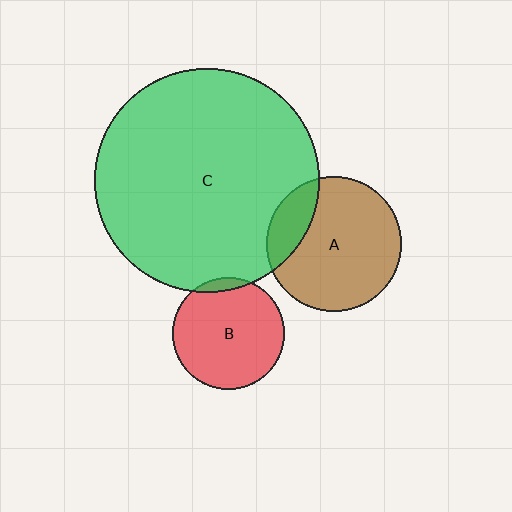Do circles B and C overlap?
Yes.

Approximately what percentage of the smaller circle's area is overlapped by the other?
Approximately 5%.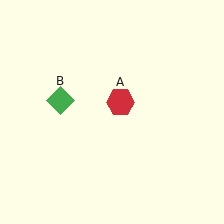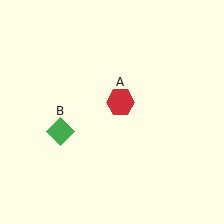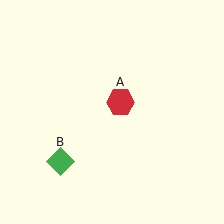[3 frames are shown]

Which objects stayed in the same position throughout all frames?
Red hexagon (object A) remained stationary.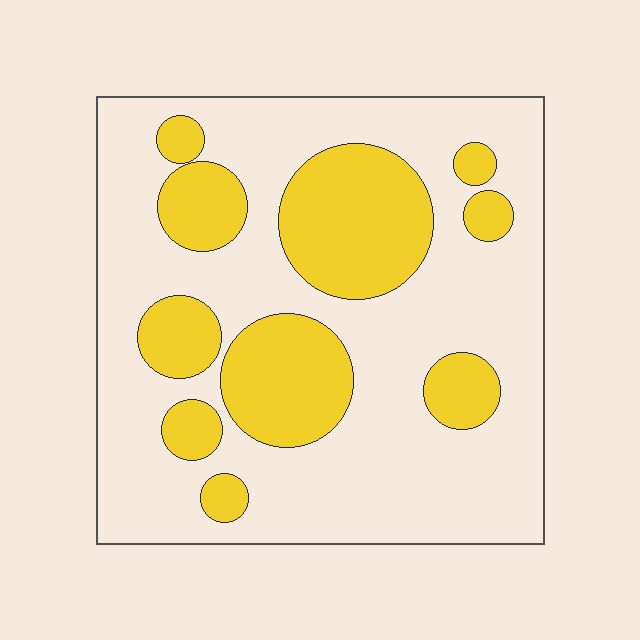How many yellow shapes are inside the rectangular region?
10.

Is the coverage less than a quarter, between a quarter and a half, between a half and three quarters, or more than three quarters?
Between a quarter and a half.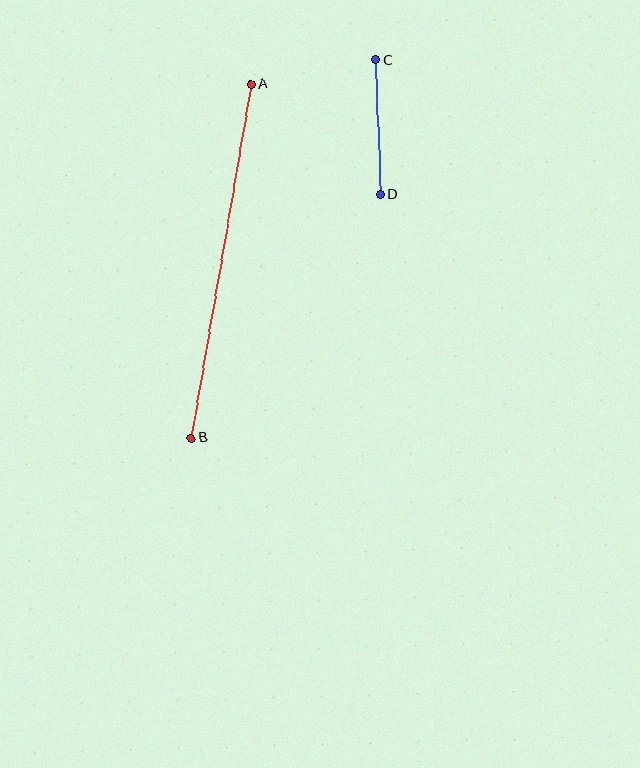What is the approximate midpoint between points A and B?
The midpoint is at approximately (221, 261) pixels.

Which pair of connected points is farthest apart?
Points A and B are farthest apart.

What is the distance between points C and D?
The distance is approximately 135 pixels.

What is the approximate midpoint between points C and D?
The midpoint is at approximately (378, 127) pixels.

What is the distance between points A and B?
The distance is approximately 359 pixels.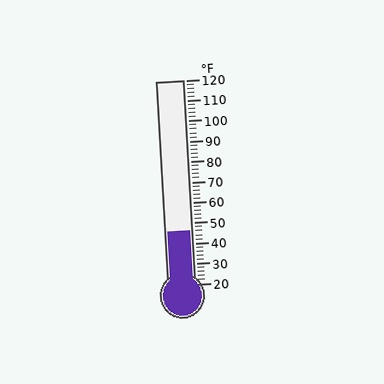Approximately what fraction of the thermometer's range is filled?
The thermometer is filled to approximately 25% of its range.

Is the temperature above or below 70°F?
The temperature is below 70°F.